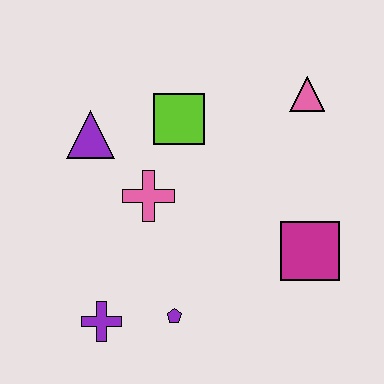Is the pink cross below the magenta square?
No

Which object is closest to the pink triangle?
The lime square is closest to the pink triangle.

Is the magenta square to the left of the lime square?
No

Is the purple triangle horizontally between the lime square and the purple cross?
No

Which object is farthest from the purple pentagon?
The pink triangle is farthest from the purple pentagon.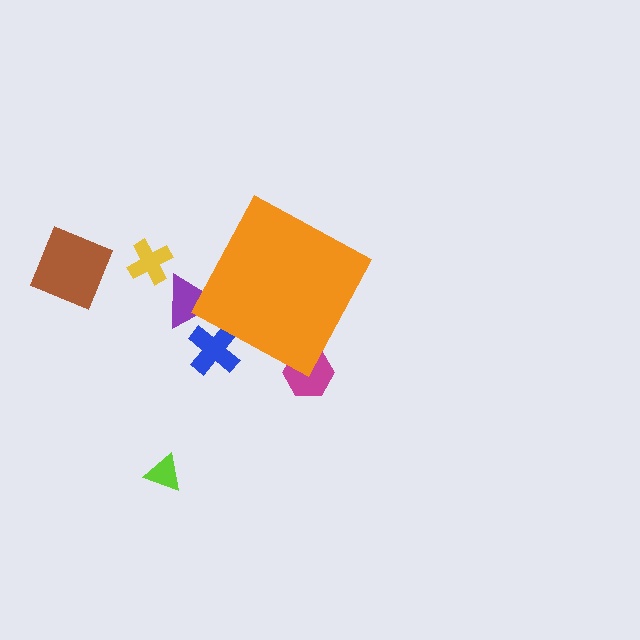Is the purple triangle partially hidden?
Yes, the purple triangle is partially hidden behind the orange diamond.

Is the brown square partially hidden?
No, the brown square is fully visible.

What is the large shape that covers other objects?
An orange diamond.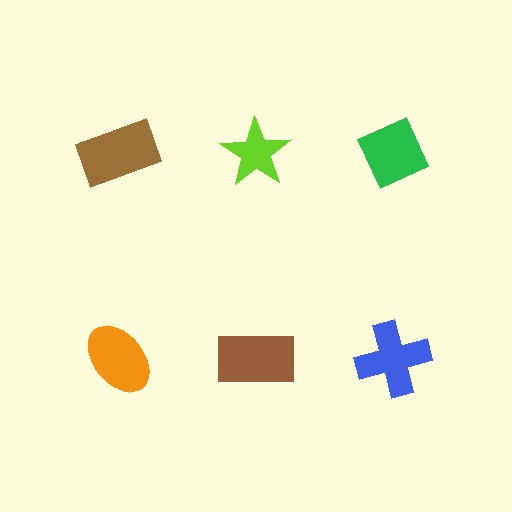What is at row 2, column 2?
A brown rectangle.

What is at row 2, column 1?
An orange ellipse.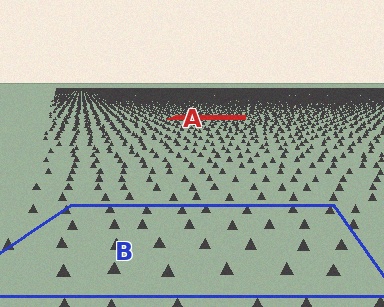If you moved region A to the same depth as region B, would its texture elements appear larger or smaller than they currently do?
They would appear larger. At a closer depth, the same texture elements are projected at a bigger on-screen size.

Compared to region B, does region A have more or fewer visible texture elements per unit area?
Region A has more texture elements per unit area — they are packed more densely because it is farther away.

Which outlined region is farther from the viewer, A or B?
Region A is farther from the viewer — the texture elements inside it appear smaller and more densely packed.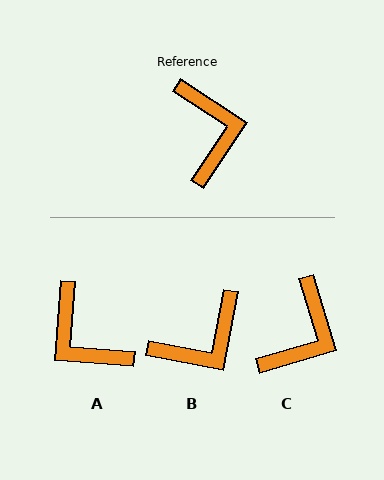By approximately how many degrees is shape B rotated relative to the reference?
Approximately 67 degrees clockwise.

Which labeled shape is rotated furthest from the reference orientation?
A, about 151 degrees away.